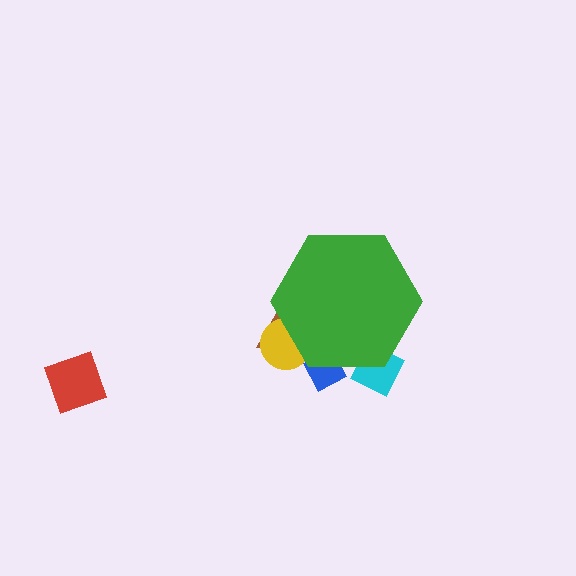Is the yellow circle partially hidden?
Yes, the yellow circle is partially hidden behind the green hexagon.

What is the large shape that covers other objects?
A green hexagon.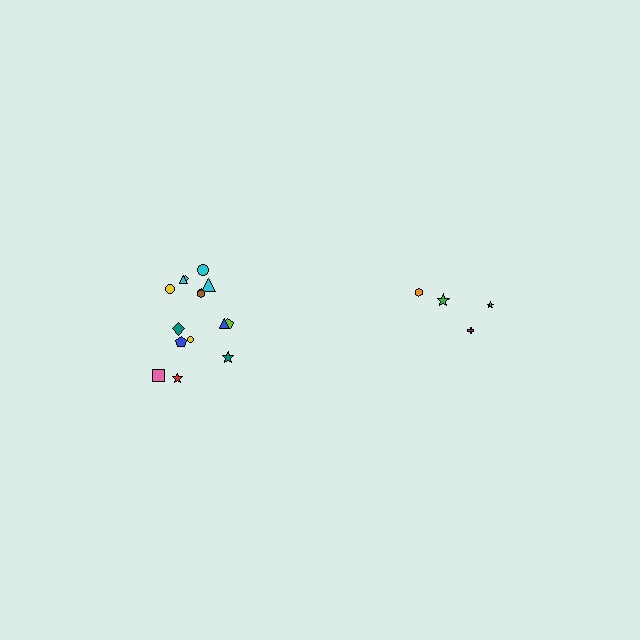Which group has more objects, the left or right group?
The left group.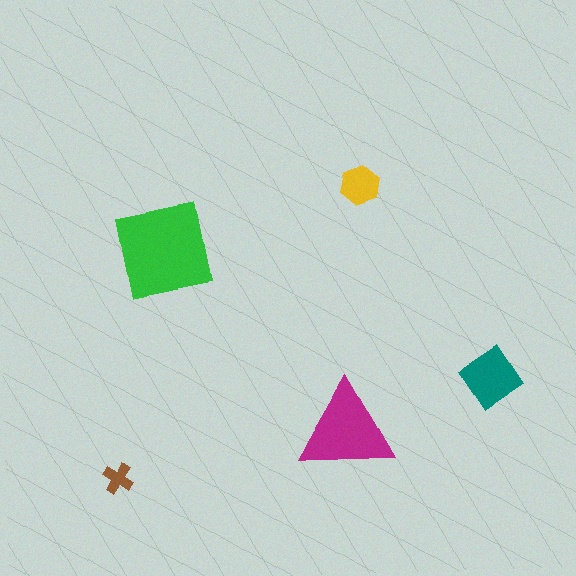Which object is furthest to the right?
The teal diamond is rightmost.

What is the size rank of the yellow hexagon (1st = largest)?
4th.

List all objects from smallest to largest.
The brown cross, the yellow hexagon, the teal diamond, the magenta triangle, the green square.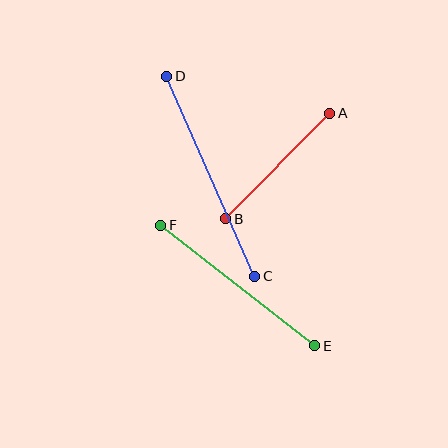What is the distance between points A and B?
The distance is approximately 148 pixels.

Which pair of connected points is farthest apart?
Points C and D are farthest apart.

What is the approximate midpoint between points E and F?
The midpoint is at approximately (238, 286) pixels.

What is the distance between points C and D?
The distance is approximately 218 pixels.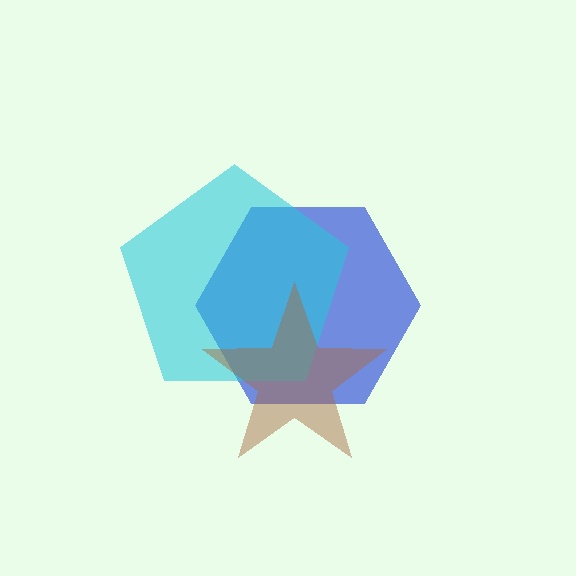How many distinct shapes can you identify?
There are 3 distinct shapes: a blue hexagon, a cyan pentagon, a brown star.